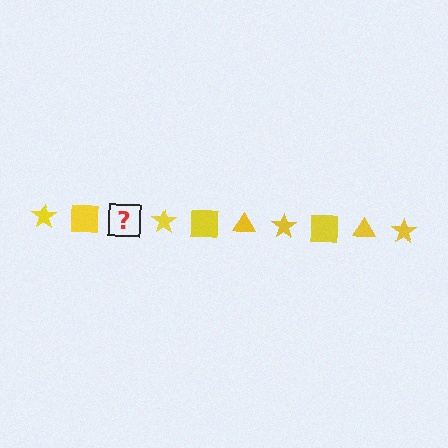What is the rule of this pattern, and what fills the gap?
The rule is that the pattern cycles through star, square, triangle shapes in yellow. The gap should be filled with a yellow triangle.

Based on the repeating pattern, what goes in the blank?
The blank should be a yellow triangle.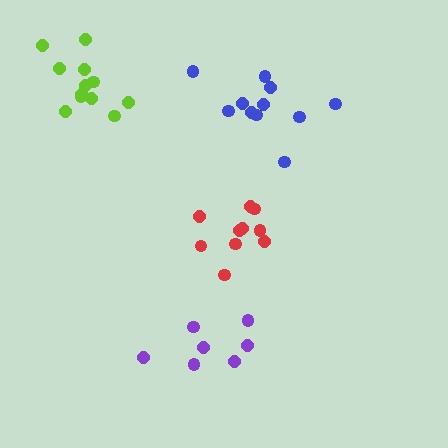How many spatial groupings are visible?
There are 4 spatial groupings.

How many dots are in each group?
Group 1: 10 dots, Group 2: 7 dots, Group 3: 12 dots, Group 4: 11 dots (40 total).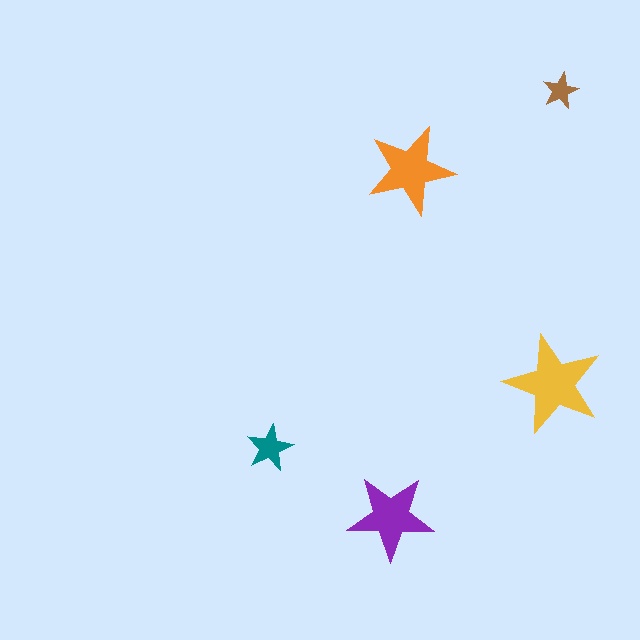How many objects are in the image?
There are 5 objects in the image.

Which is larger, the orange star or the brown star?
The orange one.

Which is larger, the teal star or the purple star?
The purple one.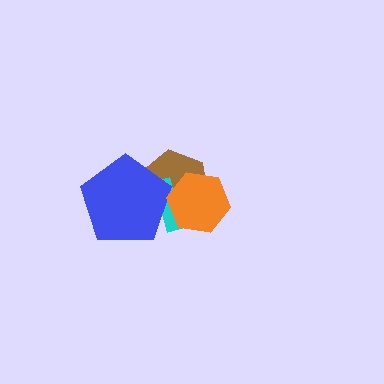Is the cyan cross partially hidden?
Yes, it is partially covered by another shape.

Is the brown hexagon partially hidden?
Yes, it is partially covered by another shape.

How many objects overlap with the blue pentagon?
2 objects overlap with the blue pentagon.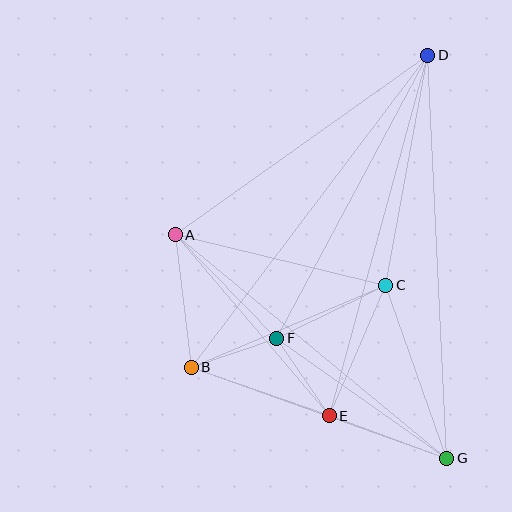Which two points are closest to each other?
Points B and F are closest to each other.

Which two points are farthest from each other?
Points D and G are farthest from each other.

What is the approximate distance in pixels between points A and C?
The distance between A and C is approximately 217 pixels.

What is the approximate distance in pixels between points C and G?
The distance between C and G is approximately 183 pixels.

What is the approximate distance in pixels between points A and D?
The distance between A and D is approximately 310 pixels.